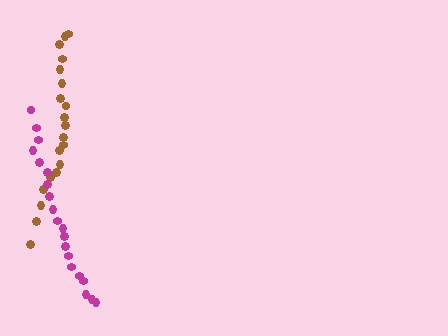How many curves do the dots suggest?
There are 2 distinct paths.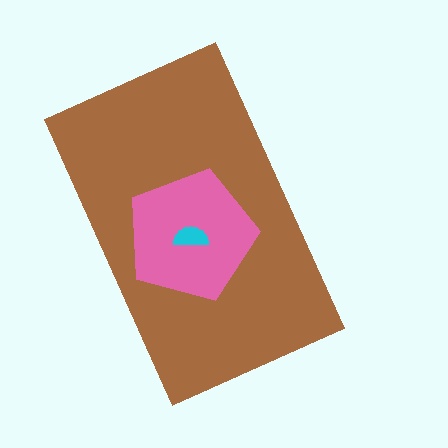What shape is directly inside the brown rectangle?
The pink pentagon.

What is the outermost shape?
The brown rectangle.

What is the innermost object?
The cyan semicircle.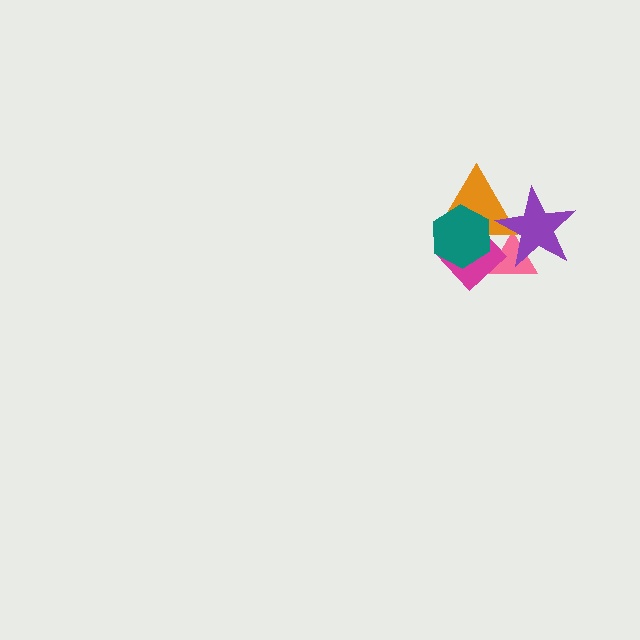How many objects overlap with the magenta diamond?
4 objects overlap with the magenta diamond.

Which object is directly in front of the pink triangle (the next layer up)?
The magenta diamond is directly in front of the pink triangle.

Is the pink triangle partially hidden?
Yes, it is partially covered by another shape.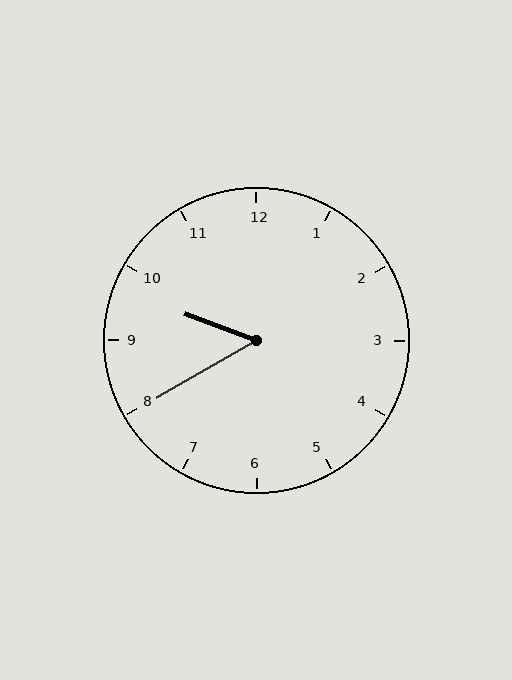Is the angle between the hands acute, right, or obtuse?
It is acute.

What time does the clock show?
9:40.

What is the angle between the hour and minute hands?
Approximately 50 degrees.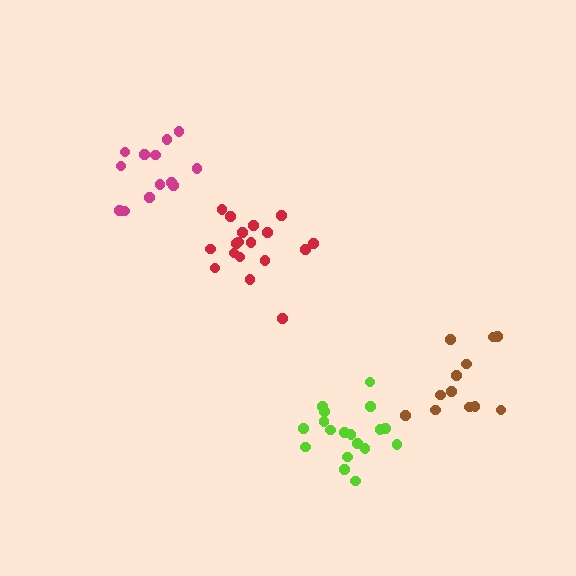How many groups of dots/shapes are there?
There are 4 groups.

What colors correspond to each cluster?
The clusters are colored: magenta, lime, red, brown.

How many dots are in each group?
Group 1: 13 dots, Group 2: 18 dots, Group 3: 18 dots, Group 4: 12 dots (61 total).